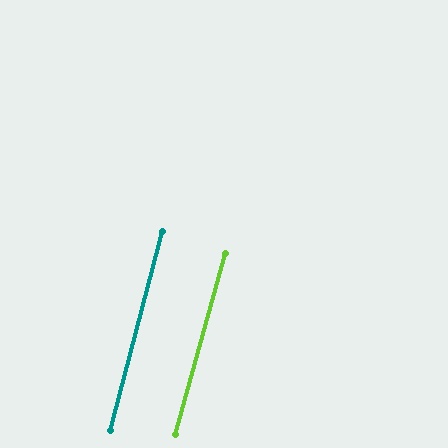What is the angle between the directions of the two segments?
Approximately 1 degree.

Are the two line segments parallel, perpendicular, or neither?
Parallel — their directions differ by only 0.5°.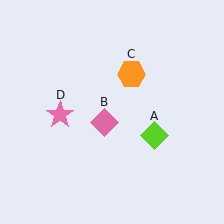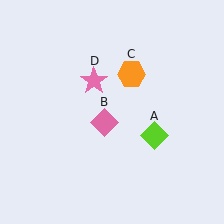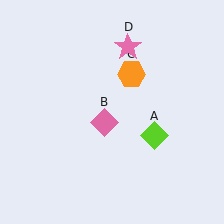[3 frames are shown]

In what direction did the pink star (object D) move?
The pink star (object D) moved up and to the right.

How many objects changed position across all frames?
1 object changed position: pink star (object D).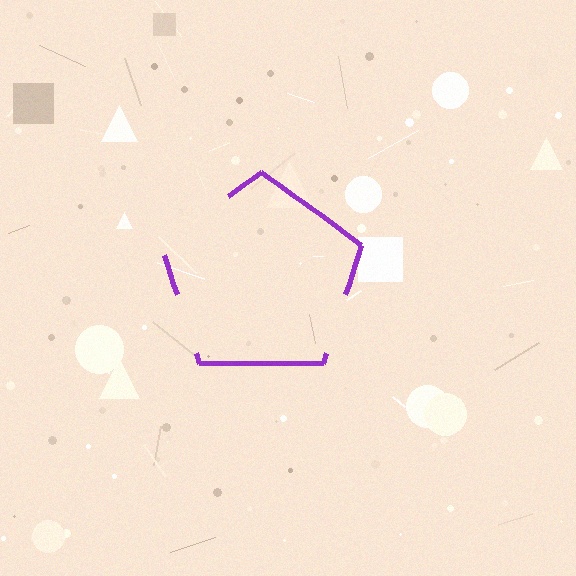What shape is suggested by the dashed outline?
The dashed outline suggests a pentagon.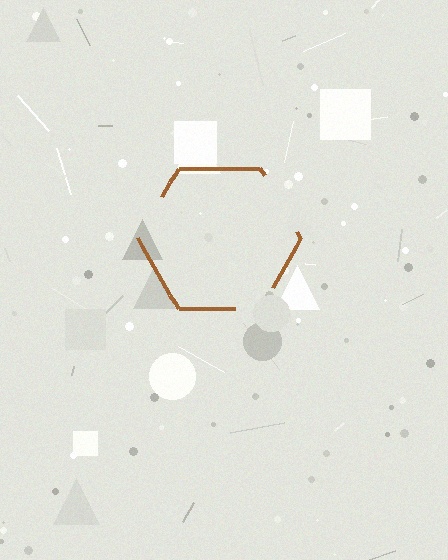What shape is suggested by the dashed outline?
The dashed outline suggests a hexagon.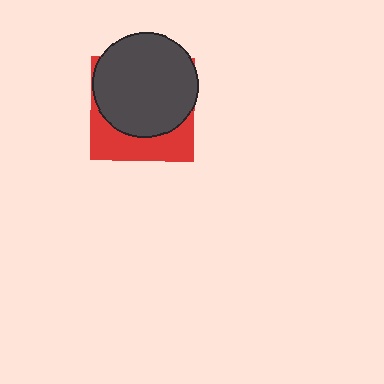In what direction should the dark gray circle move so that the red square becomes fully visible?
The dark gray circle should move up. That is the shortest direction to clear the overlap and leave the red square fully visible.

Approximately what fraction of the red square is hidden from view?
Roughly 67% of the red square is hidden behind the dark gray circle.